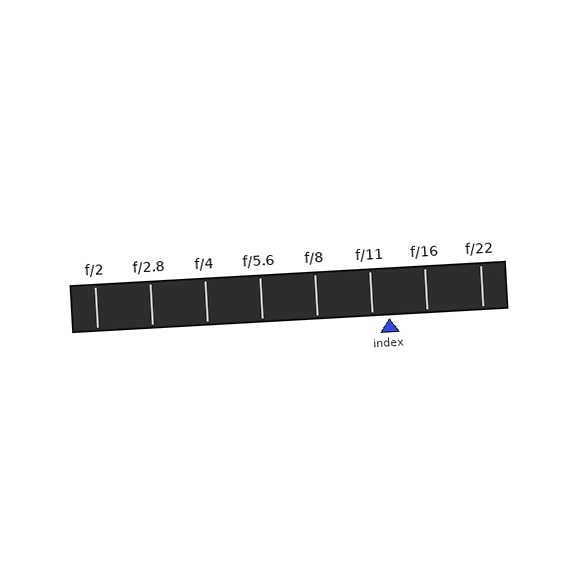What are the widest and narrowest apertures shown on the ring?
The widest aperture shown is f/2 and the narrowest is f/22.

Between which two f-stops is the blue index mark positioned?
The index mark is between f/11 and f/16.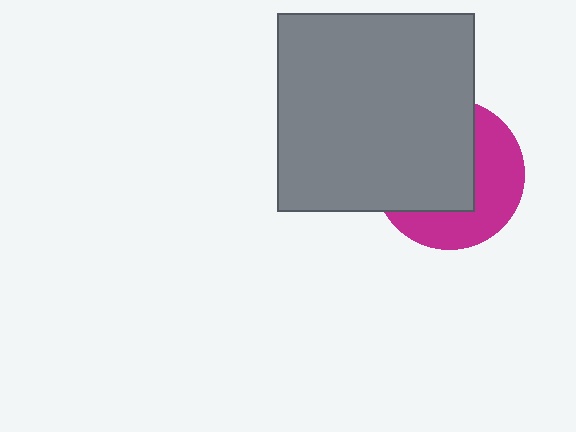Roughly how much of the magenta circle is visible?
A small part of it is visible (roughly 44%).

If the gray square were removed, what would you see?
You would see the complete magenta circle.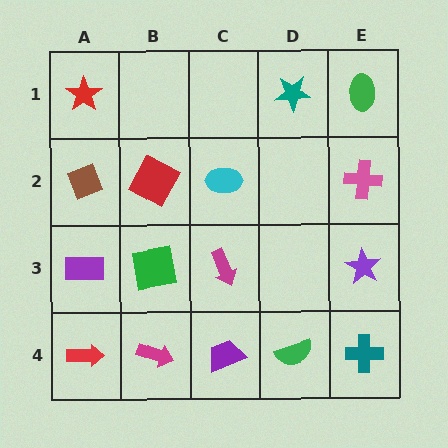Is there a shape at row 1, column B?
No, that cell is empty.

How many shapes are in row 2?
4 shapes.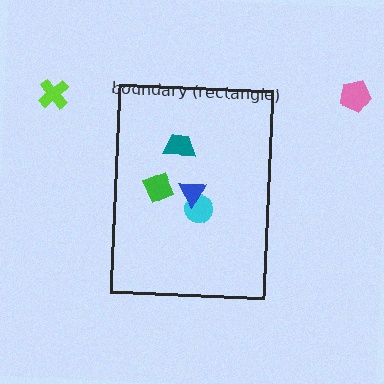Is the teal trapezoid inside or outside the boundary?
Inside.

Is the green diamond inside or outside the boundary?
Inside.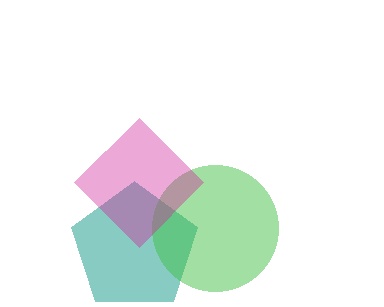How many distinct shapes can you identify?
There are 3 distinct shapes: a teal pentagon, a green circle, a magenta diamond.